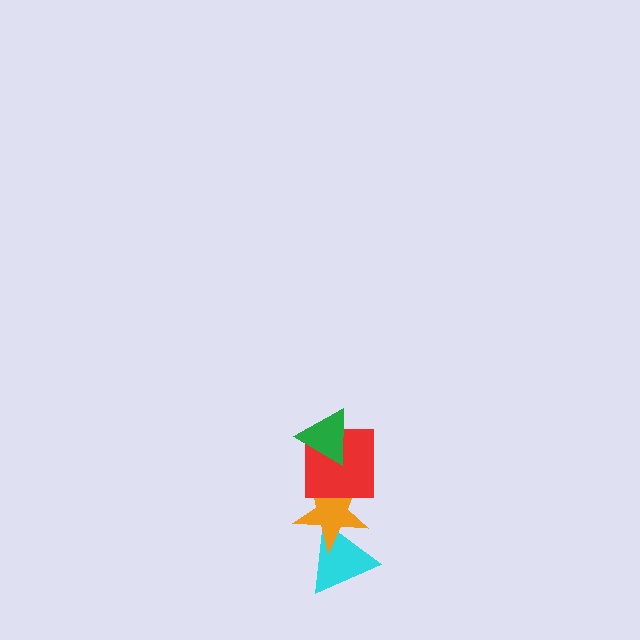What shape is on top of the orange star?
The red square is on top of the orange star.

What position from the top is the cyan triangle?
The cyan triangle is 4th from the top.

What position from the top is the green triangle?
The green triangle is 1st from the top.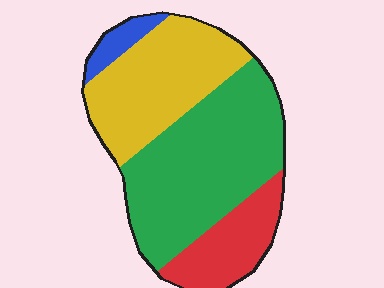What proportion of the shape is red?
Red takes up about one sixth (1/6) of the shape.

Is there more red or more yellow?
Yellow.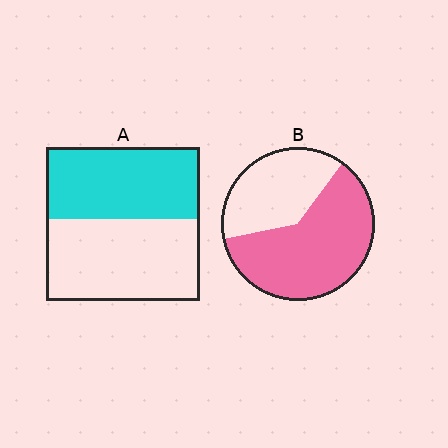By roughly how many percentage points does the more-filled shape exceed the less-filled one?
By roughly 15 percentage points (B over A).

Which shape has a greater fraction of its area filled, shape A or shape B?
Shape B.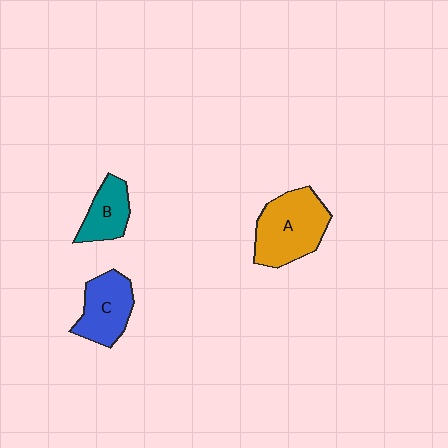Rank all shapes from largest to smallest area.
From largest to smallest: A (orange), C (blue), B (teal).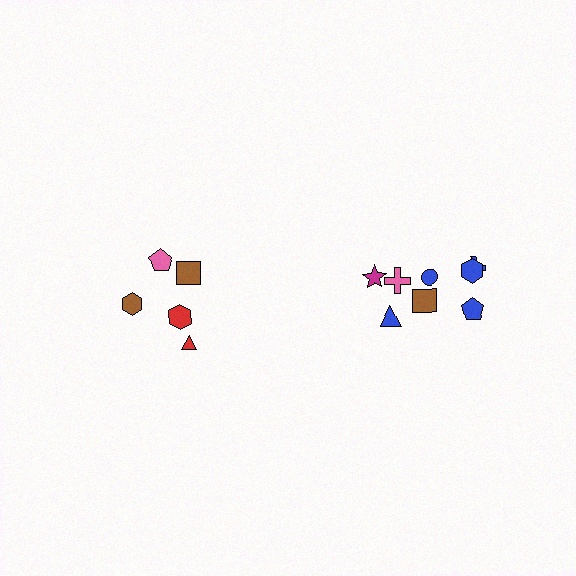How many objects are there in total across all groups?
There are 13 objects.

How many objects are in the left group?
There are 5 objects.